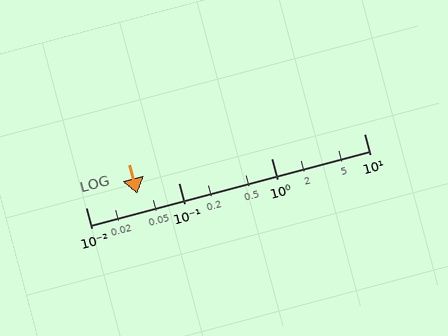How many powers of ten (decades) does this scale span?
The scale spans 3 decades, from 0.01 to 10.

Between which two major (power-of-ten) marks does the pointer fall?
The pointer is between 0.01 and 0.1.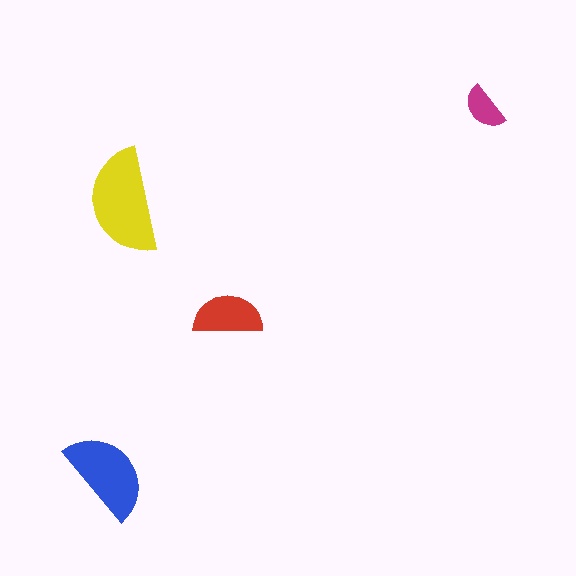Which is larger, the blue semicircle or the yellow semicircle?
The yellow one.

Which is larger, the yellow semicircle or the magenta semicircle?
The yellow one.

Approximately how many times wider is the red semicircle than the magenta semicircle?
About 1.5 times wider.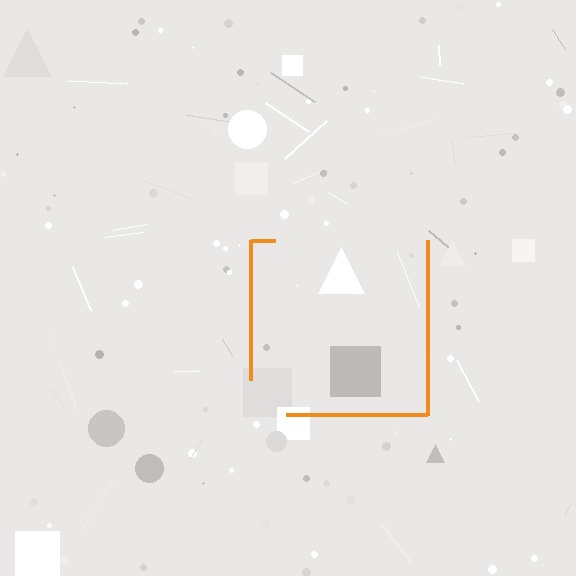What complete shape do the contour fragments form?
The contour fragments form a square.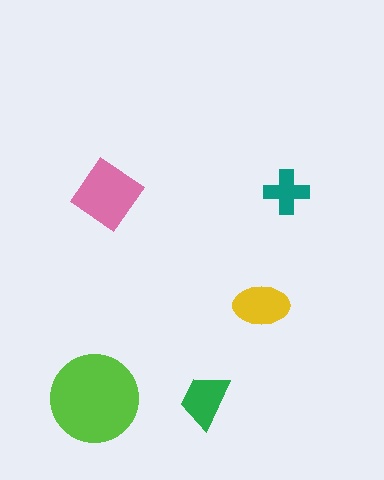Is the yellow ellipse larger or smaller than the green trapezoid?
Larger.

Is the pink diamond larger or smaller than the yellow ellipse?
Larger.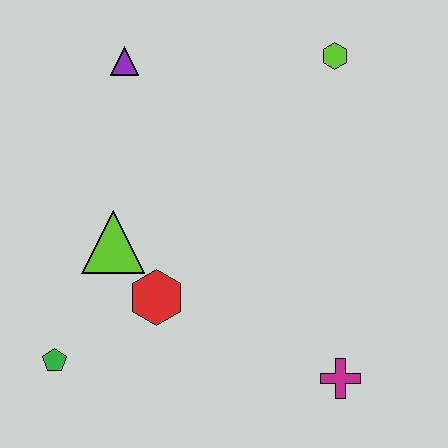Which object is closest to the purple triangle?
The lime triangle is closest to the purple triangle.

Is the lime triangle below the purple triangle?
Yes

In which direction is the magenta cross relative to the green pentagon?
The magenta cross is to the right of the green pentagon.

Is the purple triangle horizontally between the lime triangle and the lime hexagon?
Yes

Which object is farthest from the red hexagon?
The lime hexagon is farthest from the red hexagon.